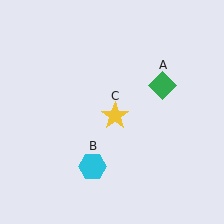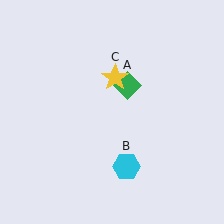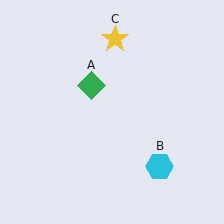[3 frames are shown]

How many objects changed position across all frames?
3 objects changed position: green diamond (object A), cyan hexagon (object B), yellow star (object C).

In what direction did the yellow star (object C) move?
The yellow star (object C) moved up.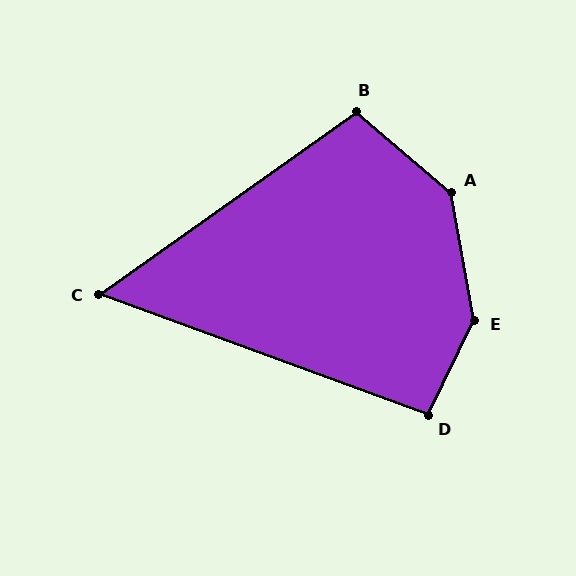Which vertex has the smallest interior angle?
C, at approximately 56 degrees.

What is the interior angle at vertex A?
Approximately 141 degrees (obtuse).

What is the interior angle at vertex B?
Approximately 104 degrees (obtuse).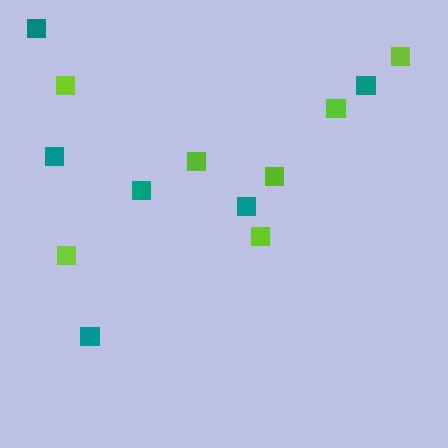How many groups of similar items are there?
There are 2 groups: one group of lime squares (7) and one group of teal squares (6).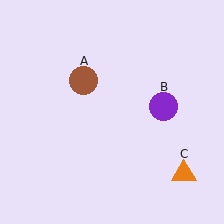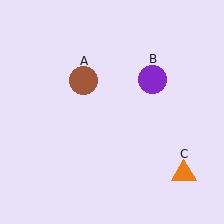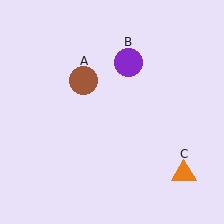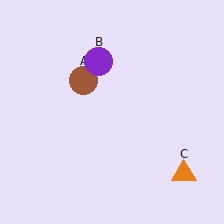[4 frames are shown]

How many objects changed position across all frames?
1 object changed position: purple circle (object B).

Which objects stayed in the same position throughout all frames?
Brown circle (object A) and orange triangle (object C) remained stationary.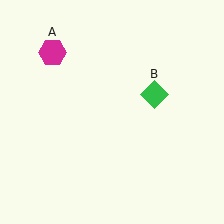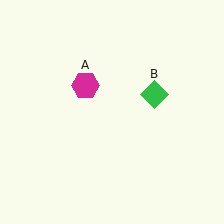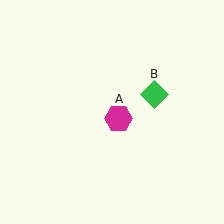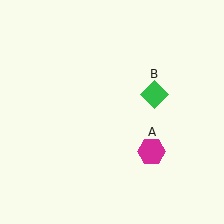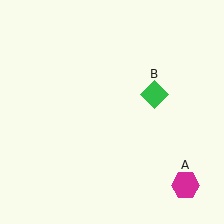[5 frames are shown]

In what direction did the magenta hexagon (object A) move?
The magenta hexagon (object A) moved down and to the right.